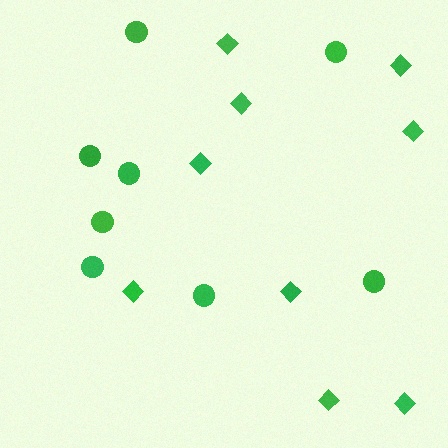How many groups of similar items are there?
There are 2 groups: one group of circles (8) and one group of diamonds (9).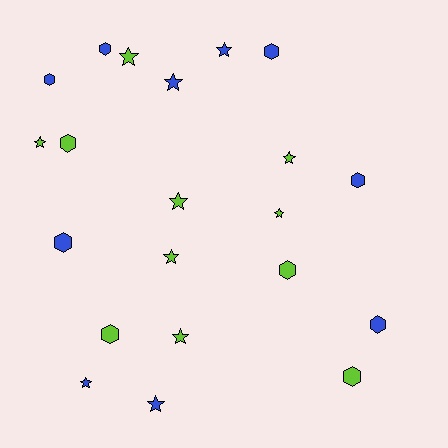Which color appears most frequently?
Lime, with 11 objects.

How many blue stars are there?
There are 4 blue stars.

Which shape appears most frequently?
Star, with 11 objects.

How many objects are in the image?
There are 21 objects.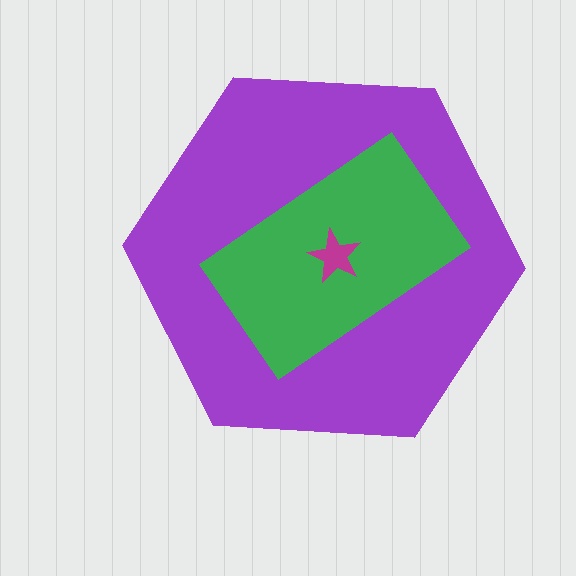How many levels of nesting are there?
3.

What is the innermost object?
The magenta star.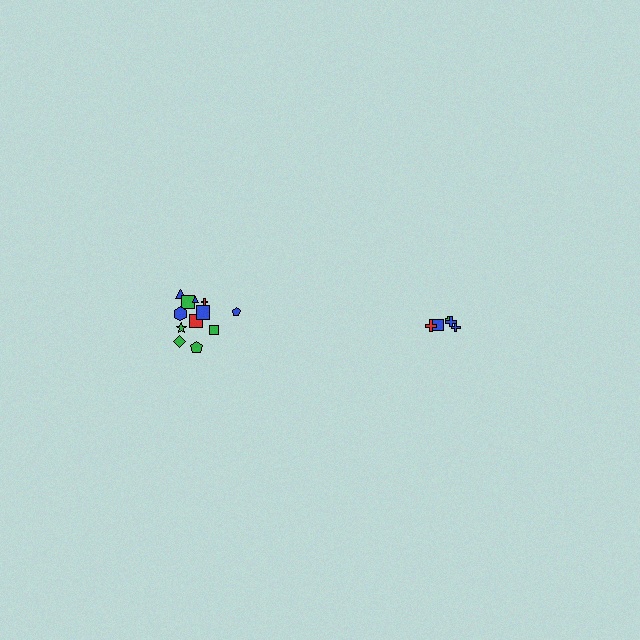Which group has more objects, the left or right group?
The left group.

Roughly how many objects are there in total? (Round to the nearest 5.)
Roughly 15 objects in total.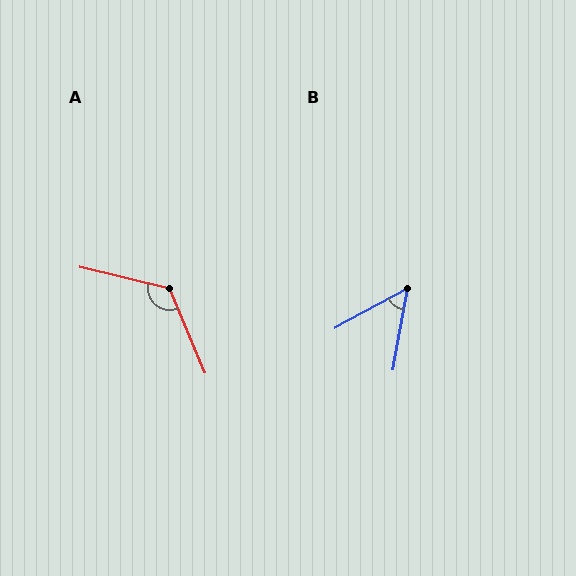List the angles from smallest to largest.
B (51°), A (126°).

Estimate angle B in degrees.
Approximately 51 degrees.